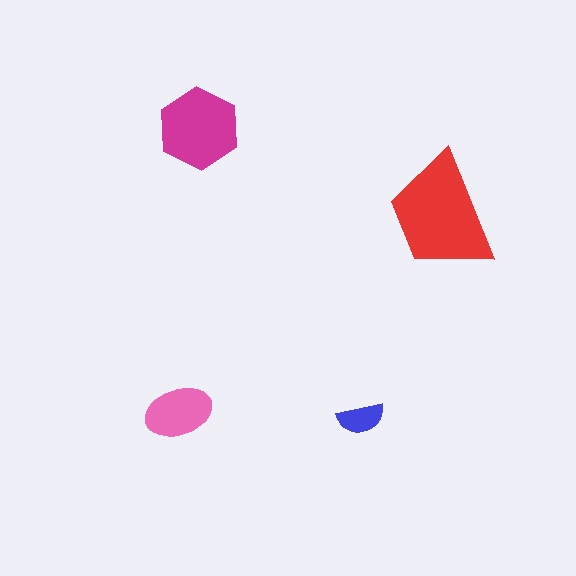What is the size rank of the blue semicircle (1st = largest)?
4th.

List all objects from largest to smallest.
The red trapezoid, the magenta hexagon, the pink ellipse, the blue semicircle.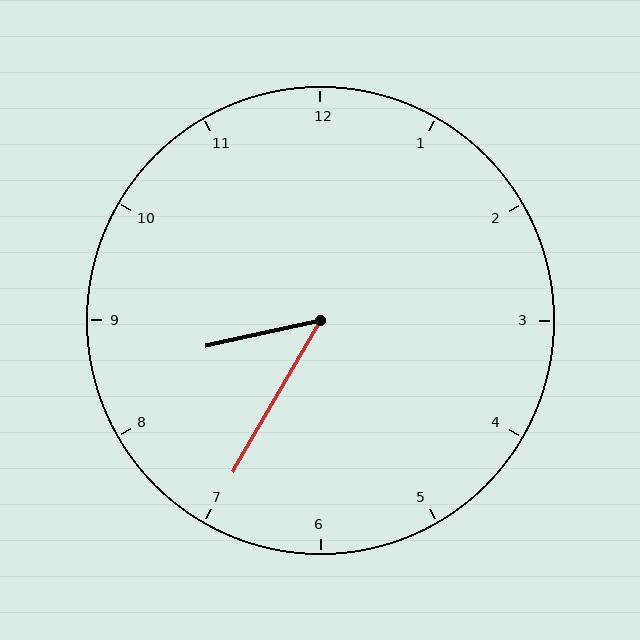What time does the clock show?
8:35.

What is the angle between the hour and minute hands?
Approximately 48 degrees.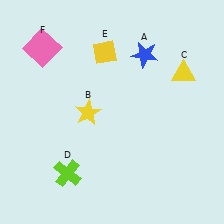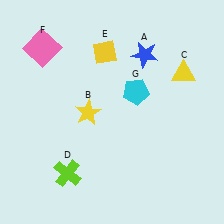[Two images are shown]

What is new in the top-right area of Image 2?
A cyan pentagon (G) was added in the top-right area of Image 2.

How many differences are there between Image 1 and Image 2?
There is 1 difference between the two images.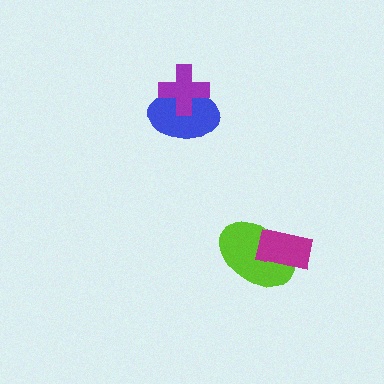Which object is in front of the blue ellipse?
The purple cross is in front of the blue ellipse.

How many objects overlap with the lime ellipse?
1 object overlaps with the lime ellipse.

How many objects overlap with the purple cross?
1 object overlaps with the purple cross.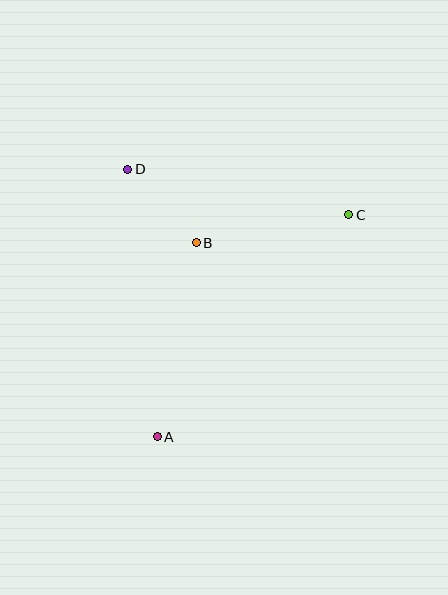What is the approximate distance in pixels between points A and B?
The distance between A and B is approximately 198 pixels.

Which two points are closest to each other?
Points B and D are closest to each other.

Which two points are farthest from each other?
Points A and C are farthest from each other.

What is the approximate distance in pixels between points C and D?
The distance between C and D is approximately 225 pixels.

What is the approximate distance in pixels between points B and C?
The distance between B and C is approximately 155 pixels.